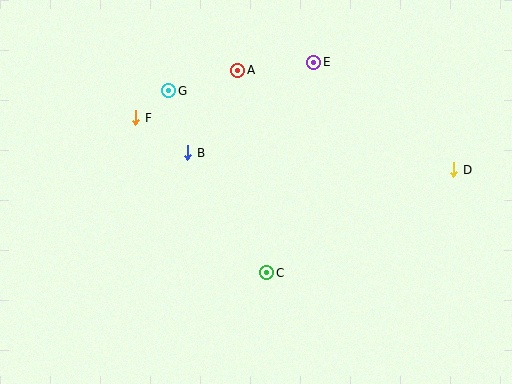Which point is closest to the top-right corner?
Point D is closest to the top-right corner.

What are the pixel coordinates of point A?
Point A is at (238, 70).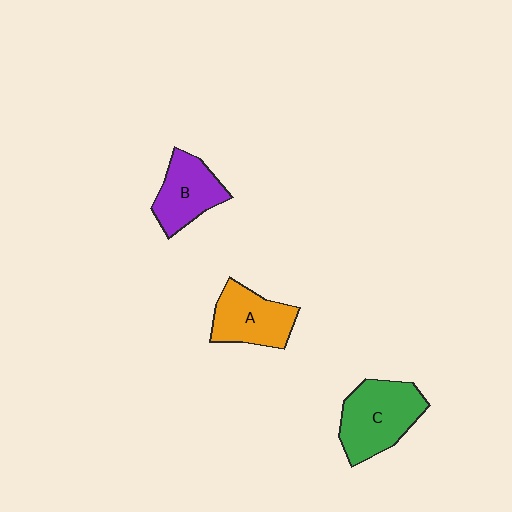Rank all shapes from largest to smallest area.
From largest to smallest: C (green), A (orange), B (purple).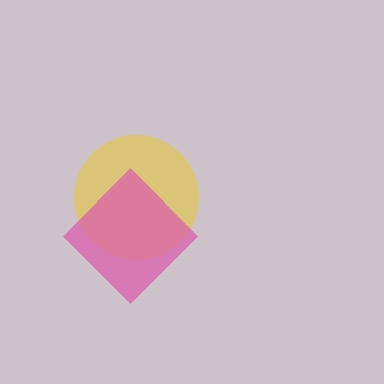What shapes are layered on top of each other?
The layered shapes are: a yellow circle, a pink diamond.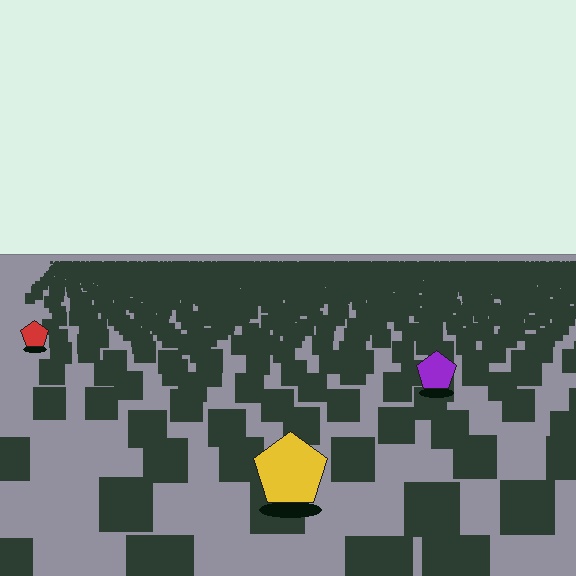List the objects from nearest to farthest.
From nearest to farthest: the yellow pentagon, the purple pentagon, the red pentagon.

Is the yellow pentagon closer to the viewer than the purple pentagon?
Yes. The yellow pentagon is closer — you can tell from the texture gradient: the ground texture is coarser near it.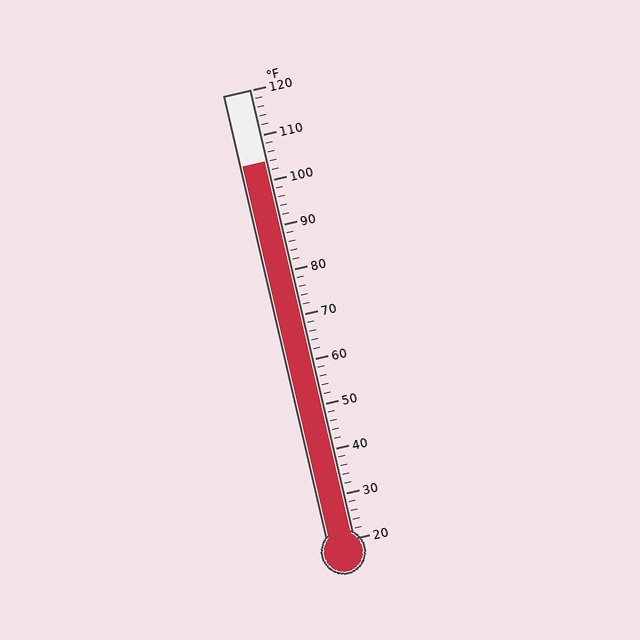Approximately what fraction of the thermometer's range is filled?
The thermometer is filled to approximately 85% of its range.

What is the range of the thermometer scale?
The thermometer scale ranges from 20°F to 120°F.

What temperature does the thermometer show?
The thermometer shows approximately 104°F.